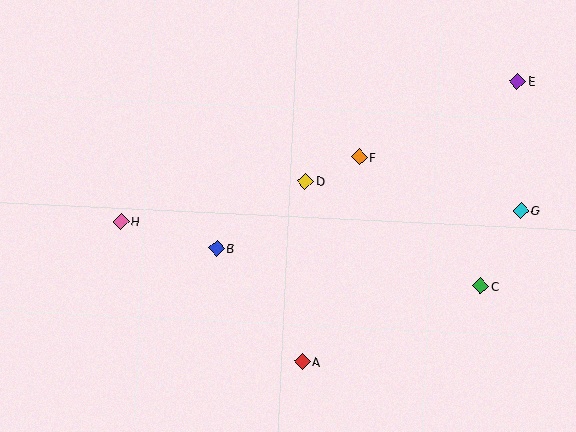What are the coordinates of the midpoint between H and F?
The midpoint between H and F is at (240, 189).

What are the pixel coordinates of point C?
Point C is at (480, 286).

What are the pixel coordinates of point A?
Point A is at (302, 362).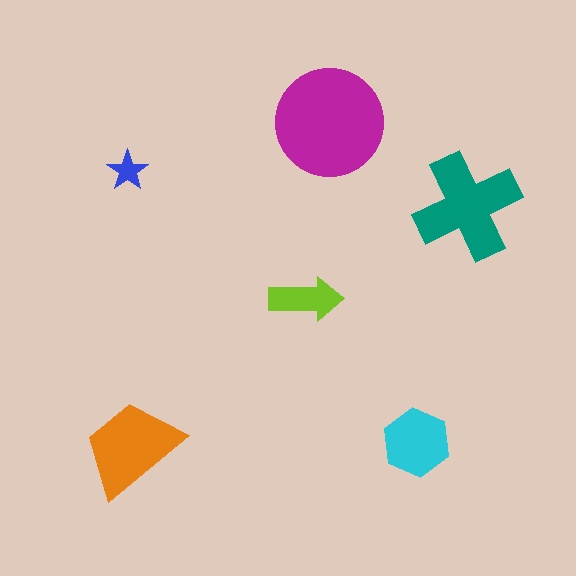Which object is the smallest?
The blue star.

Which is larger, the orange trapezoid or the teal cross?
The teal cross.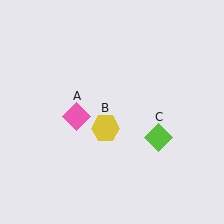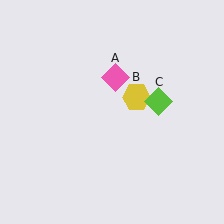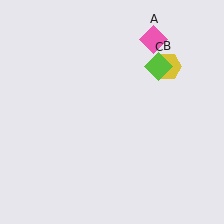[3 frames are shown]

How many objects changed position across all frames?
3 objects changed position: pink diamond (object A), yellow hexagon (object B), lime diamond (object C).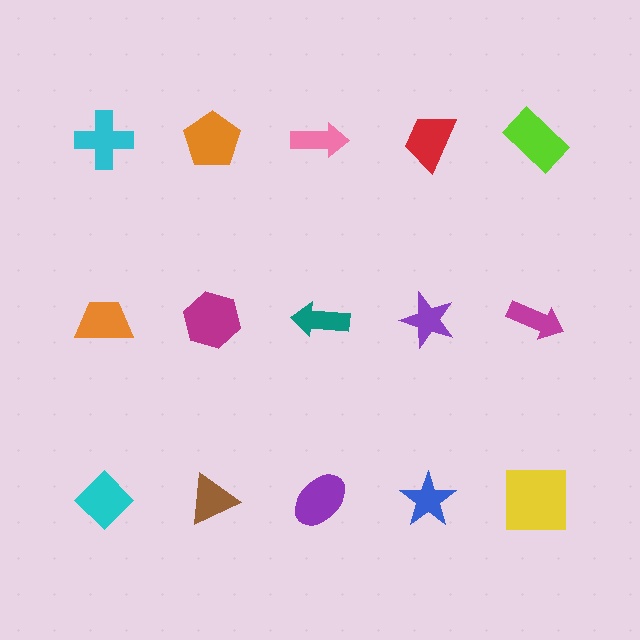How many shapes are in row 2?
5 shapes.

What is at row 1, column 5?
A lime rectangle.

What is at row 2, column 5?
A magenta arrow.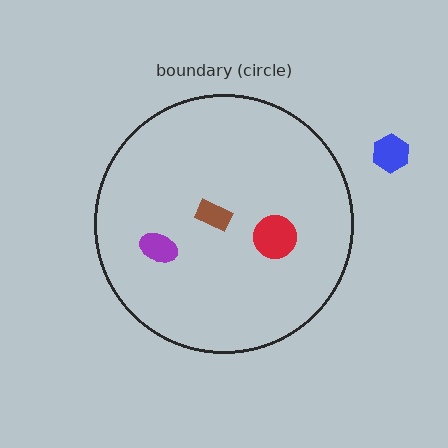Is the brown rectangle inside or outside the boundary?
Inside.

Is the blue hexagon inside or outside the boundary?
Outside.